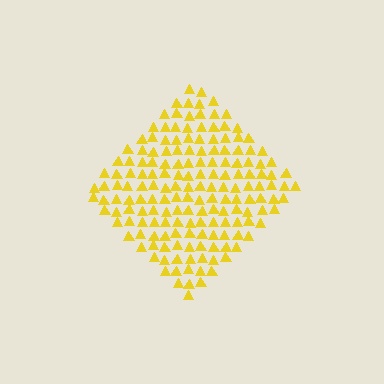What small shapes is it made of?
It is made of small triangles.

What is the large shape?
The large shape is a diamond.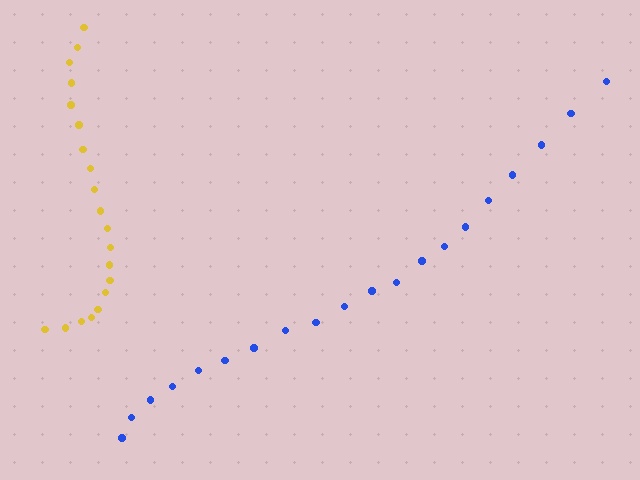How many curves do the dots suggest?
There are 2 distinct paths.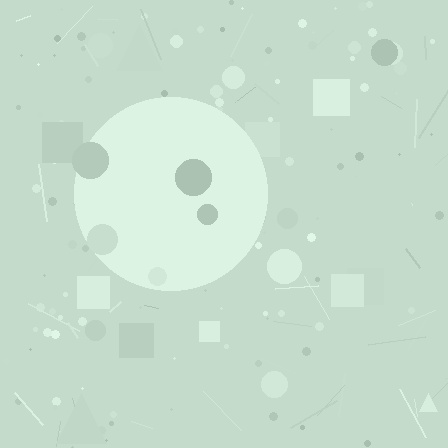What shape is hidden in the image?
A circle is hidden in the image.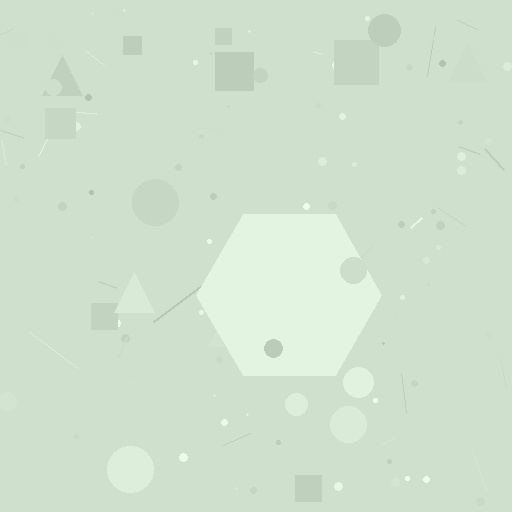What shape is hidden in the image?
A hexagon is hidden in the image.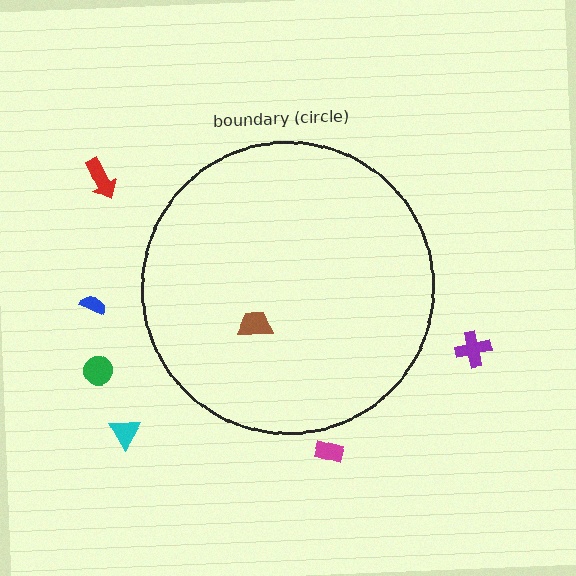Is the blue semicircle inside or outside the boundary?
Outside.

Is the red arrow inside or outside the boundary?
Outside.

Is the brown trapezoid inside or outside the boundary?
Inside.